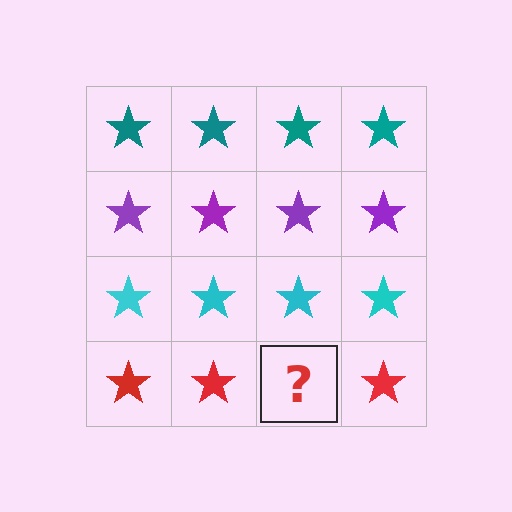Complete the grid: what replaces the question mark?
The question mark should be replaced with a red star.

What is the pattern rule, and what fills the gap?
The rule is that each row has a consistent color. The gap should be filled with a red star.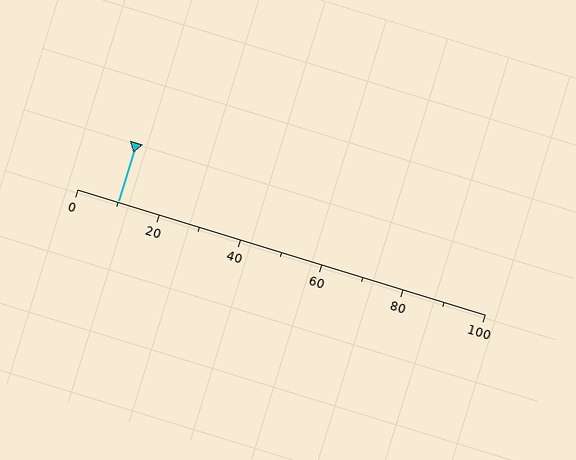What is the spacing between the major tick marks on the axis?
The major ticks are spaced 20 apart.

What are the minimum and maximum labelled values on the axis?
The axis runs from 0 to 100.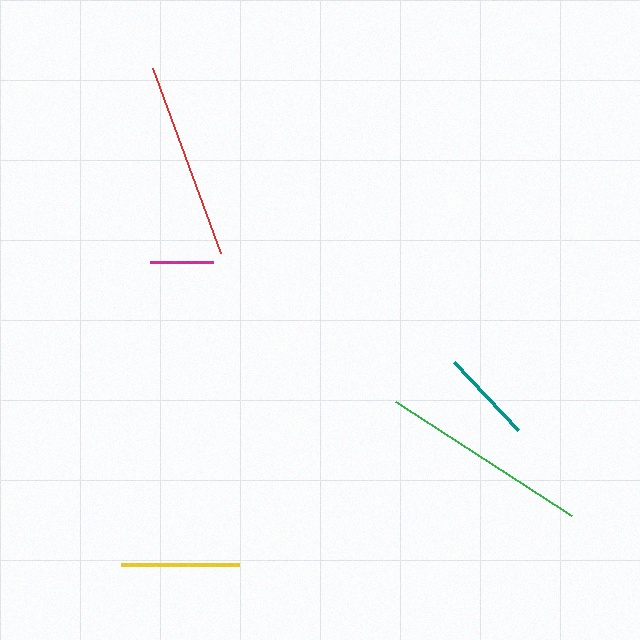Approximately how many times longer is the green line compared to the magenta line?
The green line is approximately 3.3 times the length of the magenta line.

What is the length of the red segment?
The red segment is approximately 198 pixels long.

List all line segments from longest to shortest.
From longest to shortest: green, red, yellow, teal, magenta.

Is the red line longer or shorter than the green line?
The green line is longer than the red line.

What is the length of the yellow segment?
The yellow segment is approximately 118 pixels long.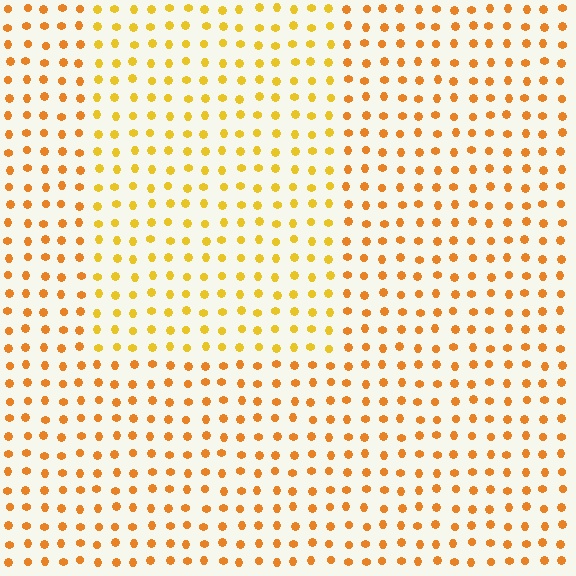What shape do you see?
I see a rectangle.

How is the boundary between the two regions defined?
The boundary is defined purely by a slight shift in hue (about 20 degrees). Spacing, size, and orientation are identical on both sides.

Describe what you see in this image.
The image is filled with small orange elements in a uniform arrangement. A rectangle-shaped region is visible where the elements are tinted to a slightly different hue, forming a subtle color boundary.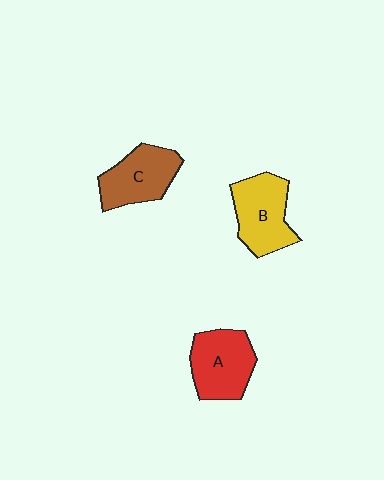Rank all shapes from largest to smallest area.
From largest to smallest: A (red), B (yellow), C (brown).